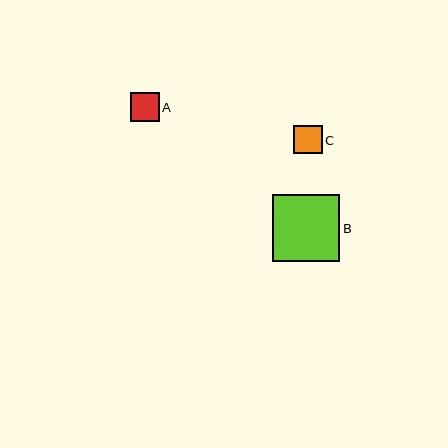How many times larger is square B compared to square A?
Square B is approximately 2.3 times the size of square A.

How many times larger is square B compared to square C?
Square B is approximately 2.4 times the size of square C.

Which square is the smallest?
Square C is the smallest with a size of approximately 28 pixels.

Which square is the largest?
Square B is the largest with a size of approximately 67 pixels.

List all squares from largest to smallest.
From largest to smallest: B, A, C.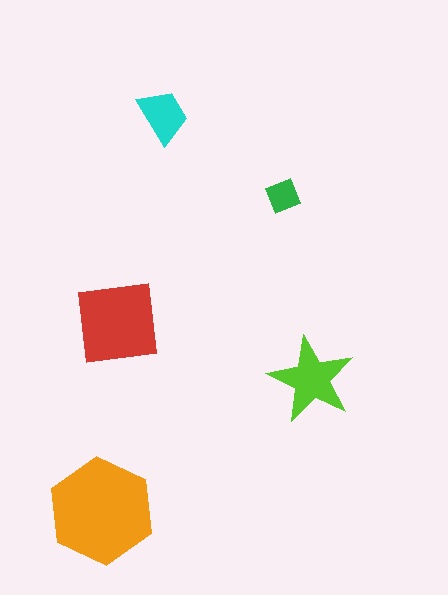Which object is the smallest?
The green diamond.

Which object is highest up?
The cyan trapezoid is topmost.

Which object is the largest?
The orange hexagon.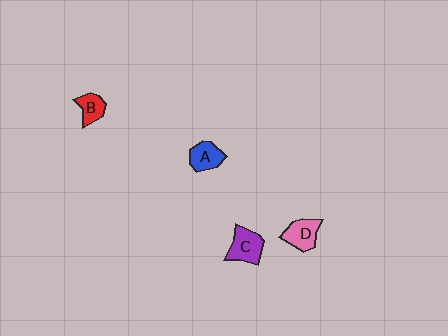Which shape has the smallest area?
Shape B (red).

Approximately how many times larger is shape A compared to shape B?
Approximately 1.2 times.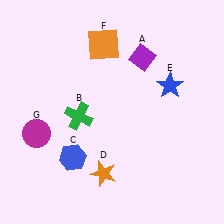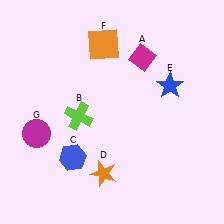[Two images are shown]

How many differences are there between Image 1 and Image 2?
There are 2 differences between the two images.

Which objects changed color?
A changed from purple to magenta. B changed from green to lime.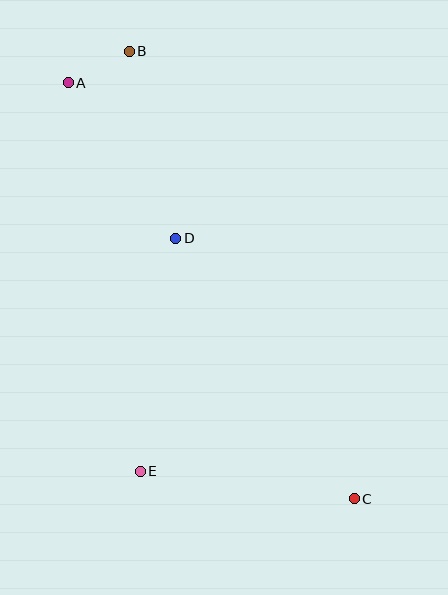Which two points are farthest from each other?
Points A and C are farthest from each other.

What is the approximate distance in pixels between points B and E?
The distance between B and E is approximately 420 pixels.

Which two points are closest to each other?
Points A and B are closest to each other.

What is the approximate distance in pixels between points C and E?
The distance between C and E is approximately 216 pixels.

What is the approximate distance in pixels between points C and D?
The distance between C and D is approximately 316 pixels.